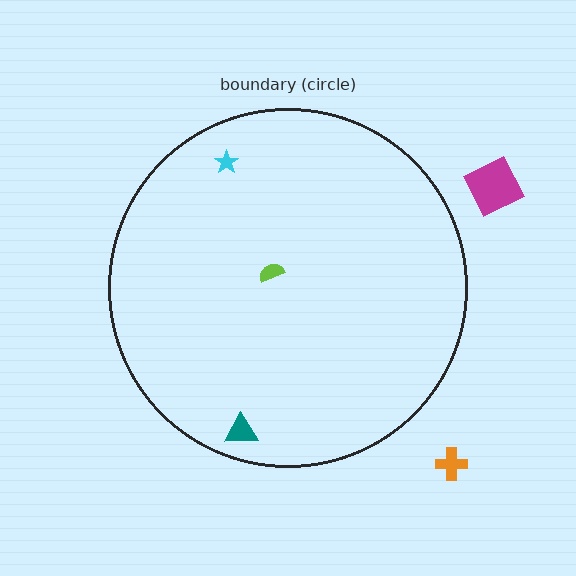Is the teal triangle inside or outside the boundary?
Inside.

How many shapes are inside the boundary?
3 inside, 2 outside.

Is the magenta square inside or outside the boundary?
Outside.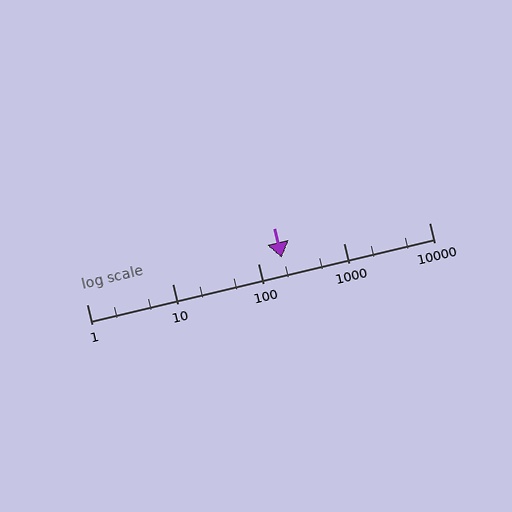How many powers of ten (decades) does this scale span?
The scale spans 4 decades, from 1 to 10000.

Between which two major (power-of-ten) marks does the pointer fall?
The pointer is between 100 and 1000.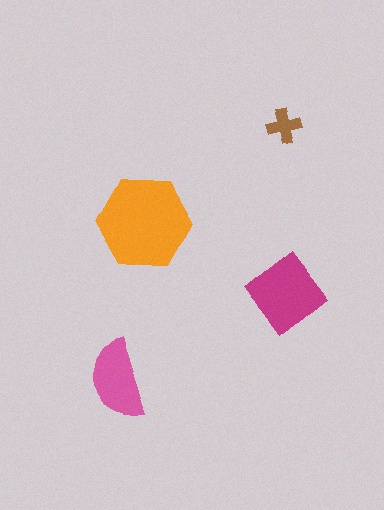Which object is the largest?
The orange hexagon.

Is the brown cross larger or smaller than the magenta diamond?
Smaller.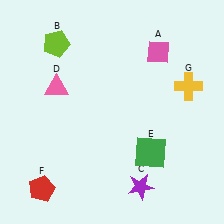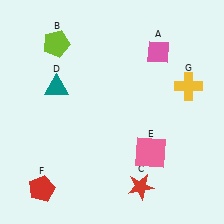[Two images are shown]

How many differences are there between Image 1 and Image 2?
There are 3 differences between the two images.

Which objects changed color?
C changed from purple to red. D changed from pink to teal. E changed from green to pink.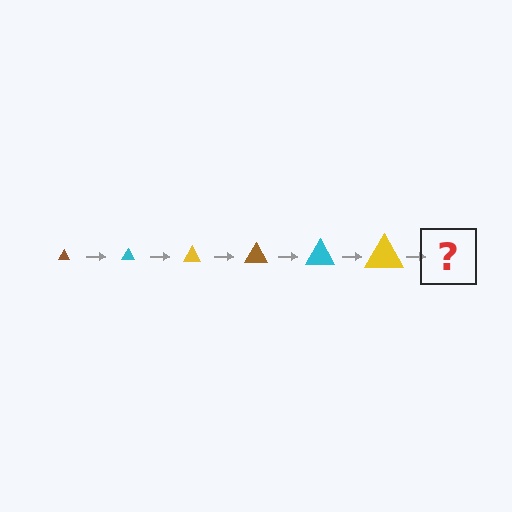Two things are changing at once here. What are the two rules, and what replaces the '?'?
The two rules are that the triangle grows larger each step and the color cycles through brown, cyan, and yellow. The '?' should be a brown triangle, larger than the previous one.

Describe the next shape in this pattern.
It should be a brown triangle, larger than the previous one.